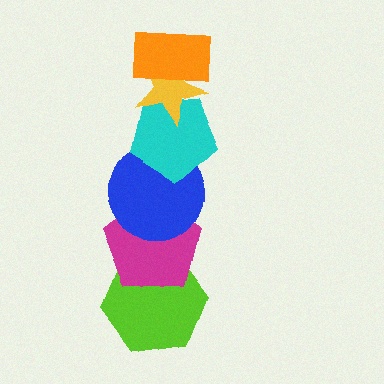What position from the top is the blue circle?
The blue circle is 4th from the top.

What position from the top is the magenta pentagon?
The magenta pentagon is 5th from the top.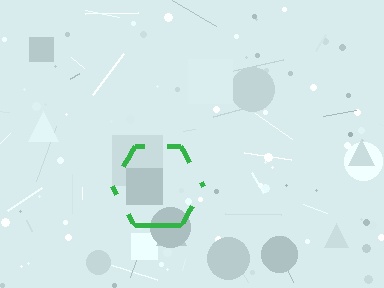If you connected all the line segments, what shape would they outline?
They would outline a hexagon.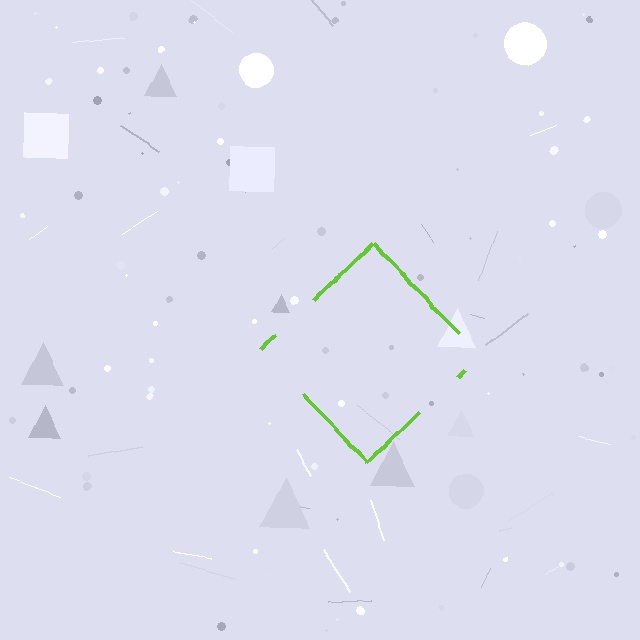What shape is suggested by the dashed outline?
The dashed outline suggests a diamond.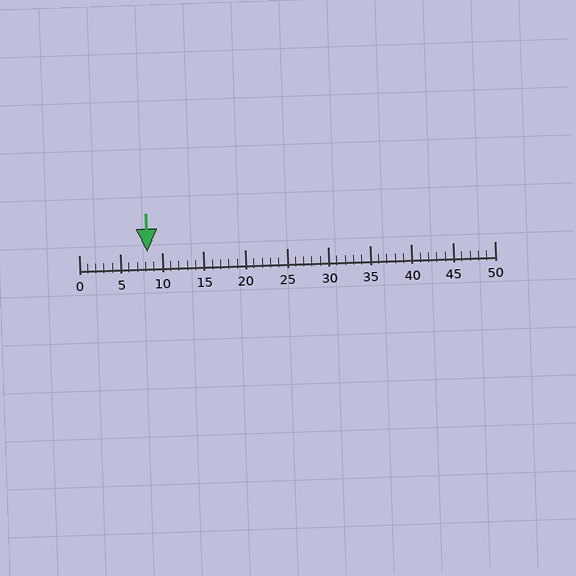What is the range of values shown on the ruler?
The ruler shows values from 0 to 50.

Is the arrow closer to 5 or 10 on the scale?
The arrow is closer to 10.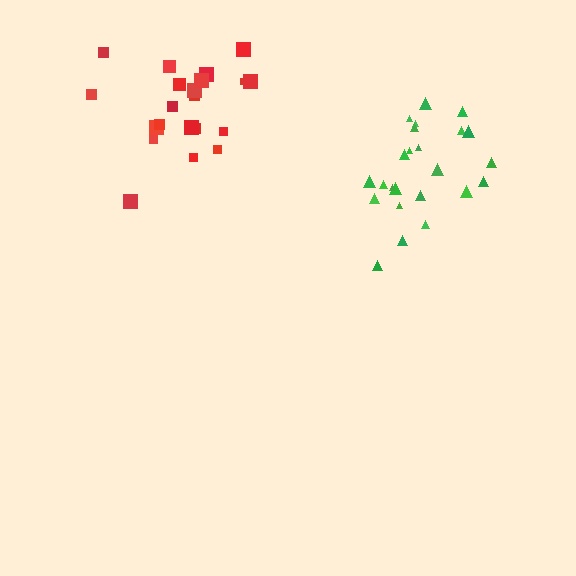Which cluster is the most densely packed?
Red.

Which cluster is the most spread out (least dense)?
Green.